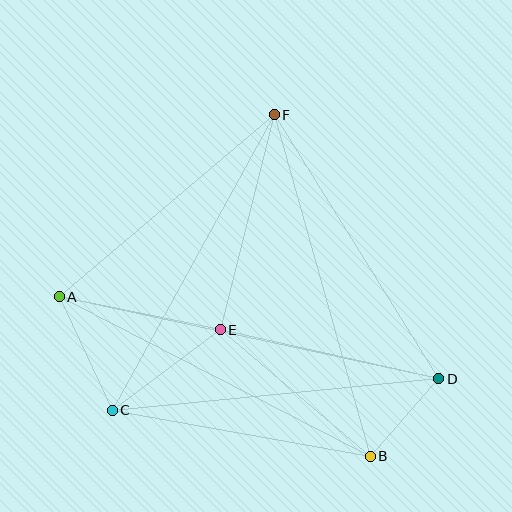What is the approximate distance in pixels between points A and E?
The distance between A and E is approximately 164 pixels.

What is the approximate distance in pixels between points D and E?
The distance between D and E is approximately 224 pixels.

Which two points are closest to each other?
Points B and D are closest to each other.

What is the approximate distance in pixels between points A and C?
The distance between A and C is approximately 125 pixels.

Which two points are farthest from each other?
Points A and D are farthest from each other.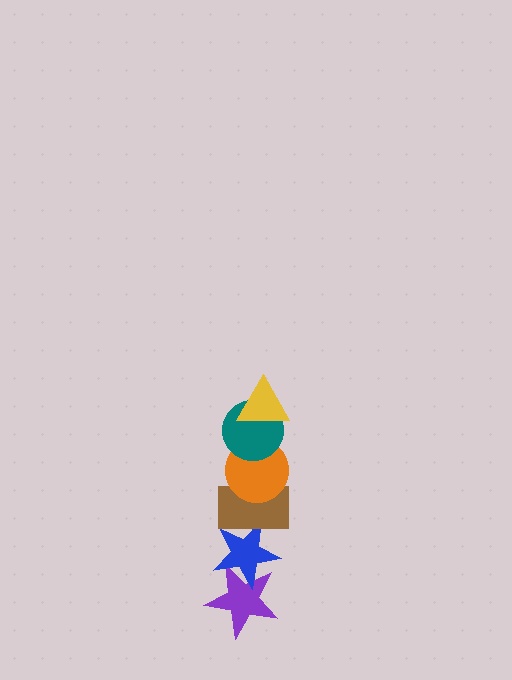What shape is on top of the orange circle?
The teal circle is on top of the orange circle.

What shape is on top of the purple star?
The blue star is on top of the purple star.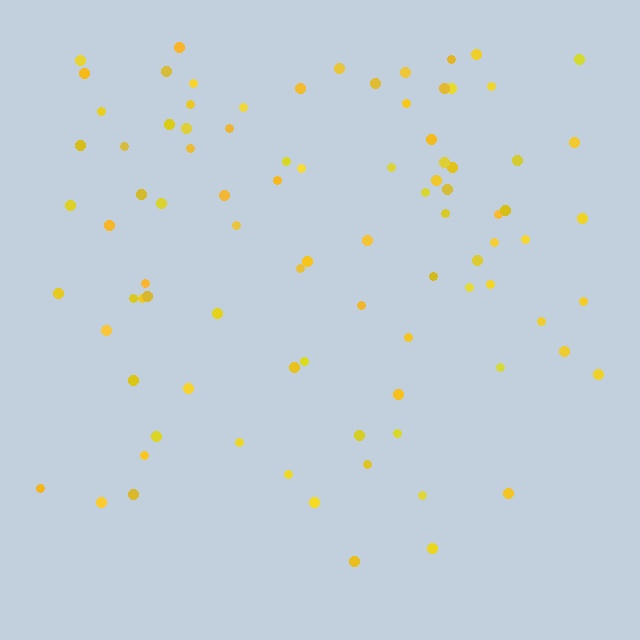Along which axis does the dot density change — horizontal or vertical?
Vertical.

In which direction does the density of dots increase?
From bottom to top, with the top side densest.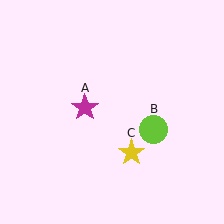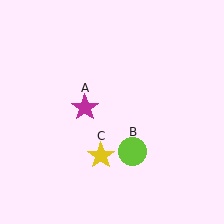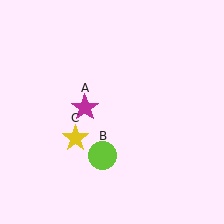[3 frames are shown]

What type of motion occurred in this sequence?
The lime circle (object B), yellow star (object C) rotated clockwise around the center of the scene.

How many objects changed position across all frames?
2 objects changed position: lime circle (object B), yellow star (object C).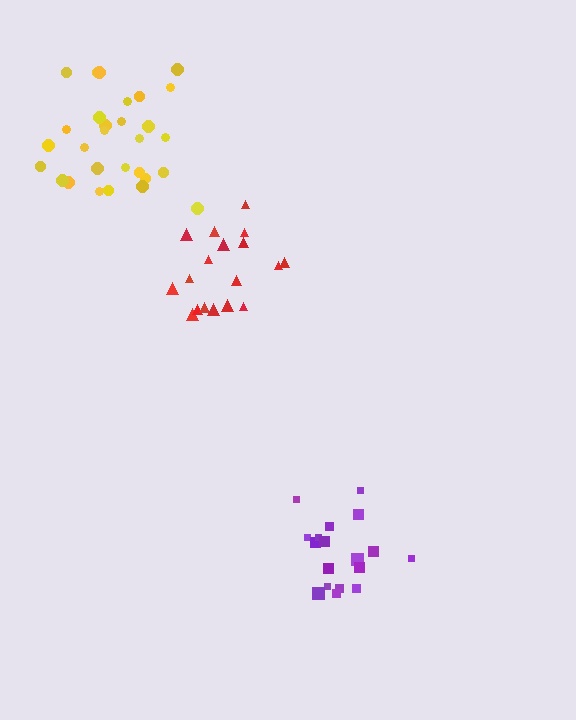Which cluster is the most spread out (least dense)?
Red.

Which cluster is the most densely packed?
Purple.